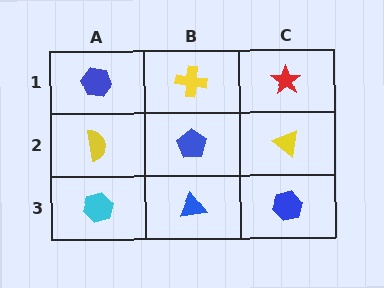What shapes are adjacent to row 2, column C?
A red star (row 1, column C), a blue hexagon (row 3, column C), a blue pentagon (row 2, column B).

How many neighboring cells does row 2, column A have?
3.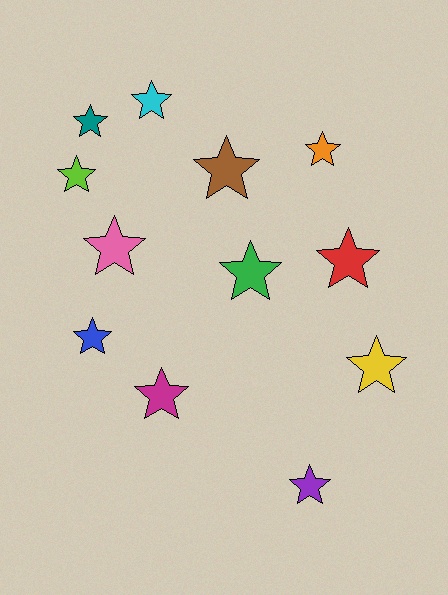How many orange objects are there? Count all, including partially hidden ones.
There is 1 orange object.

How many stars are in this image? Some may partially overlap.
There are 12 stars.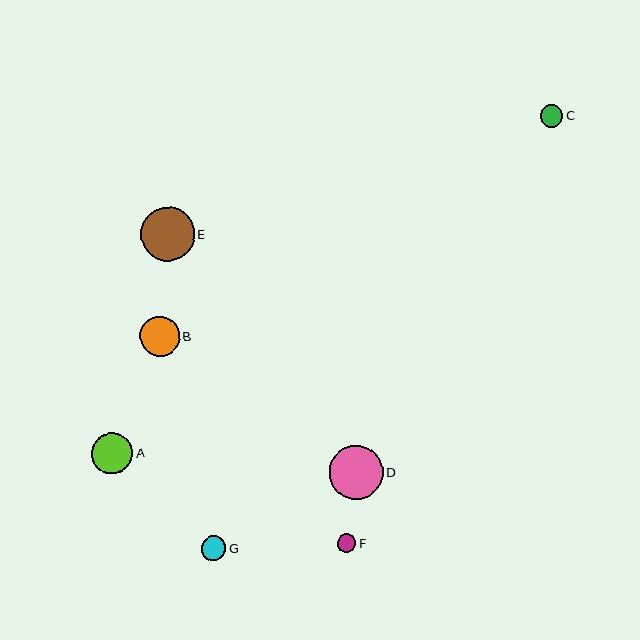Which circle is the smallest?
Circle F is the smallest with a size of approximately 19 pixels.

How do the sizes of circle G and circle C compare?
Circle G and circle C are approximately the same size.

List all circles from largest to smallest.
From largest to smallest: E, D, A, B, G, C, F.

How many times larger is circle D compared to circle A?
Circle D is approximately 1.3 times the size of circle A.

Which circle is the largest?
Circle E is the largest with a size of approximately 54 pixels.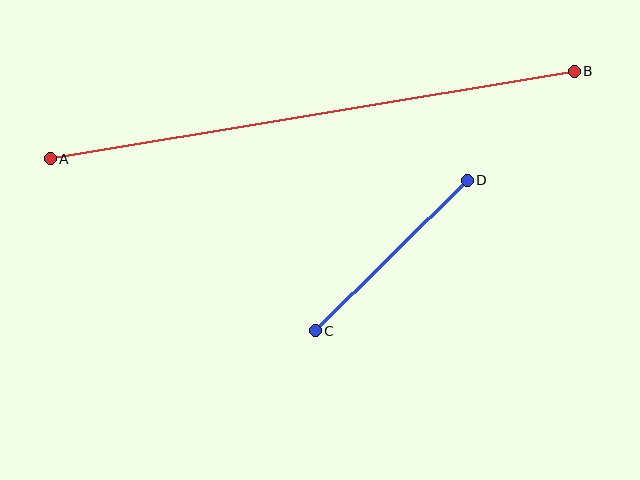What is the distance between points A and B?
The distance is approximately 532 pixels.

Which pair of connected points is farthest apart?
Points A and B are farthest apart.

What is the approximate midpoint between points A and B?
The midpoint is at approximately (312, 115) pixels.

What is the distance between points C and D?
The distance is approximately 214 pixels.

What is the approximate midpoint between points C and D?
The midpoint is at approximately (391, 256) pixels.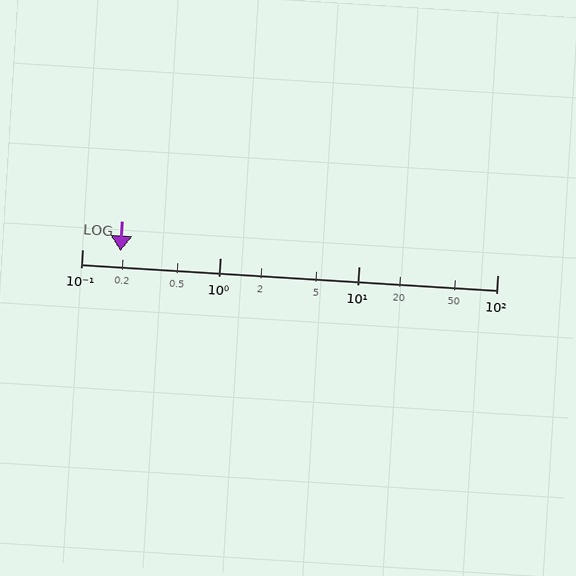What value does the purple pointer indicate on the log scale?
The pointer indicates approximately 0.19.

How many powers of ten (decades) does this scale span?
The scale spans 3 decades, from 0.1 to 100.